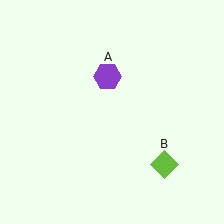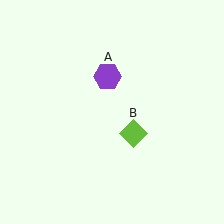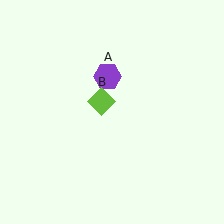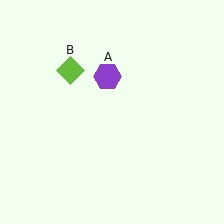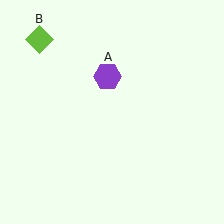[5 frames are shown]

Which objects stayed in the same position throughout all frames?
Purple hexagon (object A) remained stationary.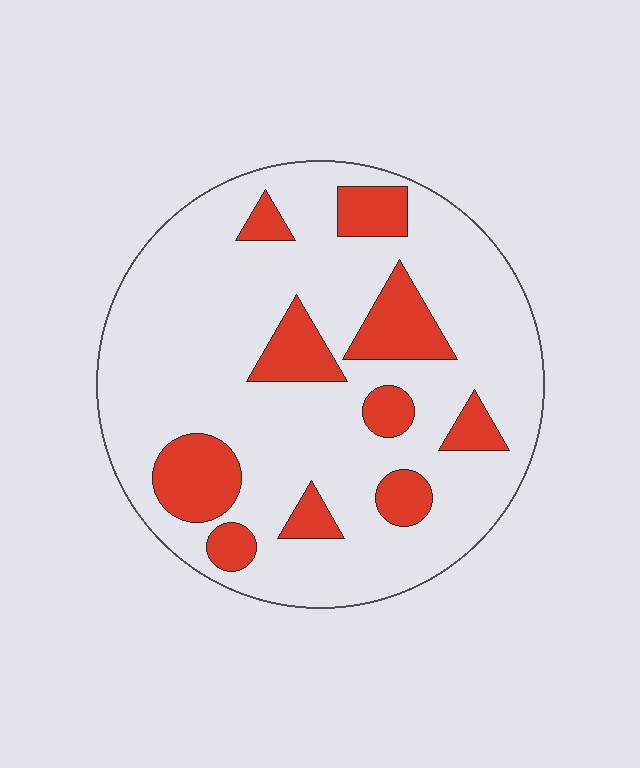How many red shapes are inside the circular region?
10.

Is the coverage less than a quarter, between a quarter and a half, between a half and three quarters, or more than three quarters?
Less than a quarter.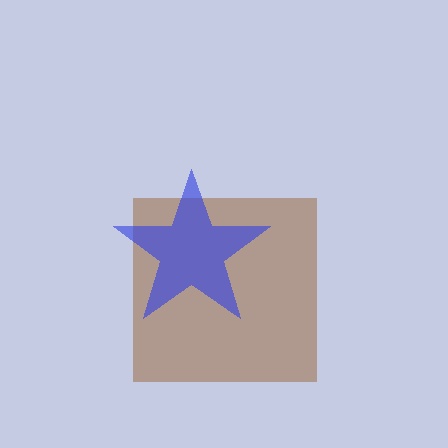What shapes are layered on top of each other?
The layered shapes are: a brown square, a blue star.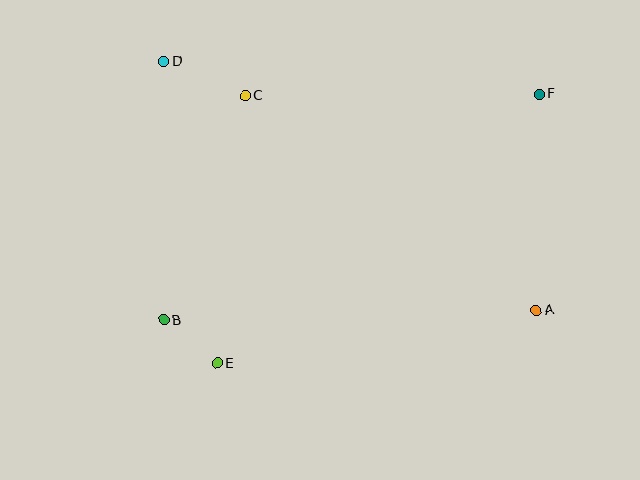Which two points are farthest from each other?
Points A and D are farthest from each other.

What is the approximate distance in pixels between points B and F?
The distance between B and F is approximately 438 pixels.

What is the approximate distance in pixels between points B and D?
The distance between B and D is approximately 259 pixels.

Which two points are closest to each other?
Points B and E are closest to each other.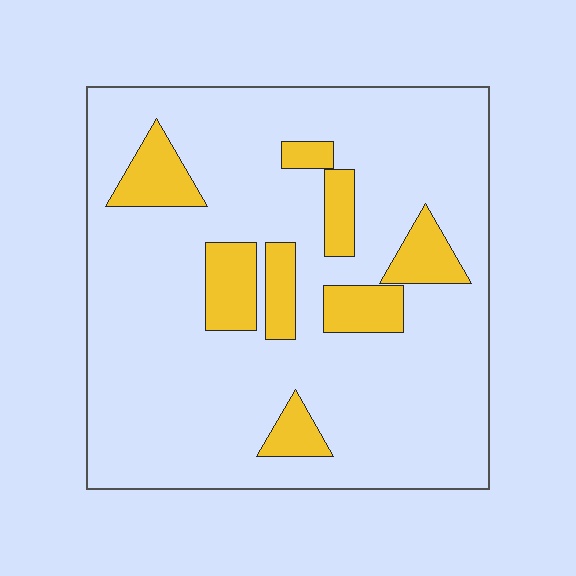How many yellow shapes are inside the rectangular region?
8.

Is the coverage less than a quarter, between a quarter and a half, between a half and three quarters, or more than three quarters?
Less than a quarter.